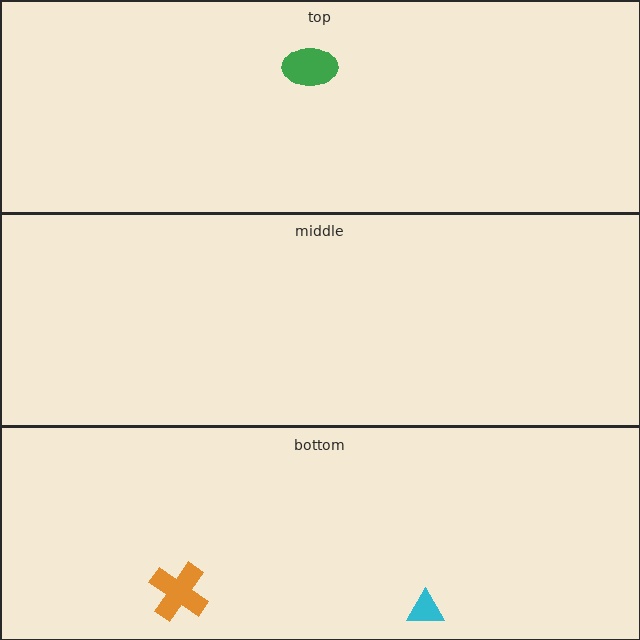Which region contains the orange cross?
The bottom region.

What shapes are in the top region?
The green ellipse.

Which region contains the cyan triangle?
The bottom region.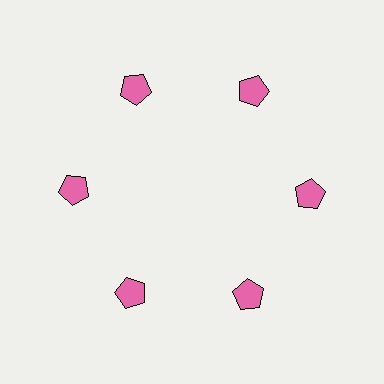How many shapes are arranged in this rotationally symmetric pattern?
There are 6 shapes, arranged in 6 groups of 1.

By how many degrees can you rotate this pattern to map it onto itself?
The pattern maps onto itself every 60 degrees of rotation.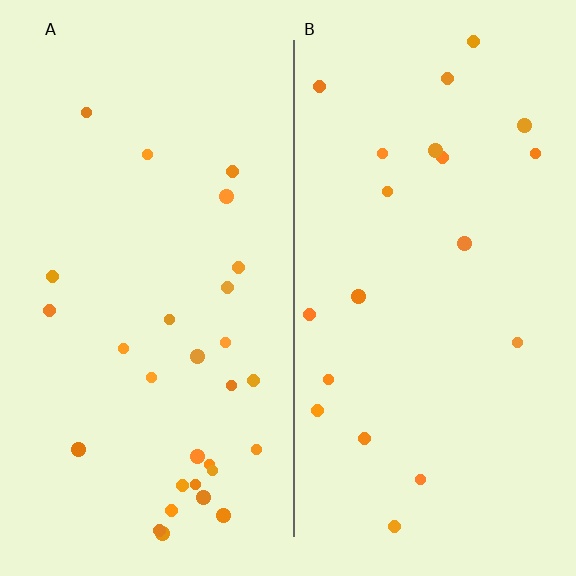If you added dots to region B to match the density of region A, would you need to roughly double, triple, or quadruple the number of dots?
Approximately double.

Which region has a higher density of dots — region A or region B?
A (the left).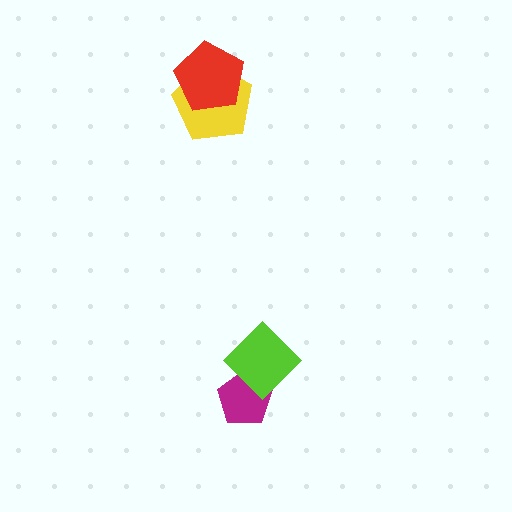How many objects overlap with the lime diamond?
1 object overlaps with the lime diamond.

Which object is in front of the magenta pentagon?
The lime diamond is in front of the magenta pentagon.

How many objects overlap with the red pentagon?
1 object overlaps with the red pentagon.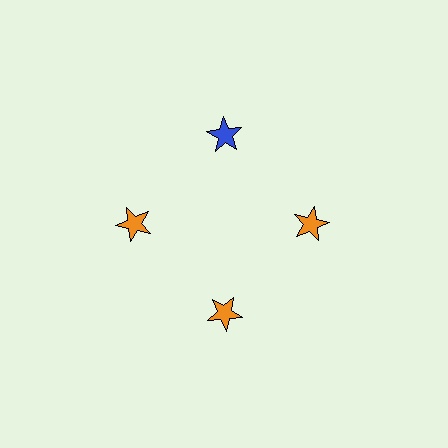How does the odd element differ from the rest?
It has a different color: blue instead of orange.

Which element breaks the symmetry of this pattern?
The blue star at roughly the 12 o'clock position breaks the symmetry. All other shapes are orange stars.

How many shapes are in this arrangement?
There are 4 shapes arranged in a ring pattern.